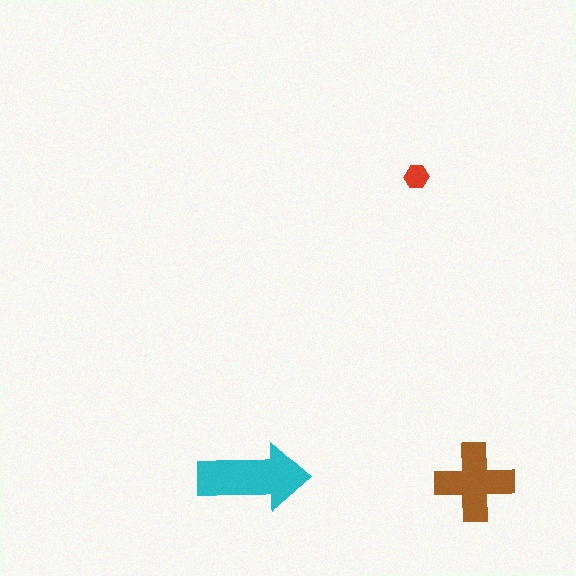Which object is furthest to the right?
The brown cross is rightmost.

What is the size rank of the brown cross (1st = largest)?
2nd.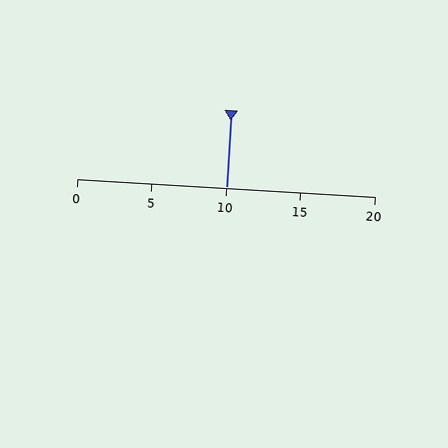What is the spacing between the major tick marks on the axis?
The major ticks are spaced 5 apart.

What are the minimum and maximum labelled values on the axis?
The axis runs from 0 to 20.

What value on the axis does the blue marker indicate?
The marker indicates approximately 10.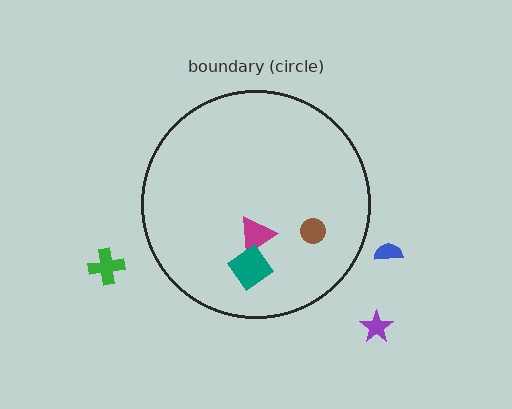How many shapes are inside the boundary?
3 inside, 3 outside.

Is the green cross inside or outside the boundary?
Outside.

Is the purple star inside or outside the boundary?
Outside.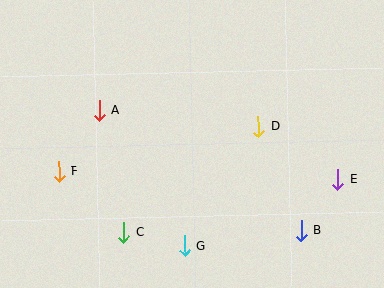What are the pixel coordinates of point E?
Point E is at (338, 180).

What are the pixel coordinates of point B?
Point B is at (301, 231).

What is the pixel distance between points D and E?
The distance between D and E is 95 pixels.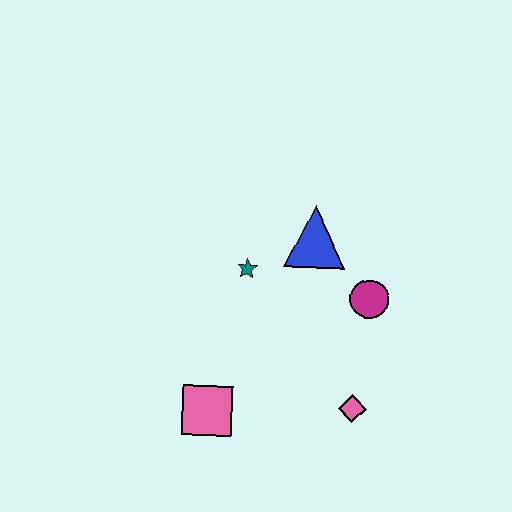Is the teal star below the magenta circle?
No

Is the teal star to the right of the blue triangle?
No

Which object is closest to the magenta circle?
The blue triangle is closest to the magenta circle.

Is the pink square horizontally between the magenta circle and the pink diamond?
No